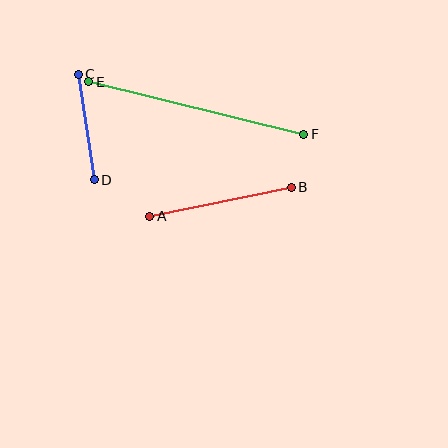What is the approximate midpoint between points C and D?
The midpoint is at approximately (86, 127) pixels.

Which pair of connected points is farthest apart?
Points E and F are farthest apart.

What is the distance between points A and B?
The distance is approximately 144 pixels.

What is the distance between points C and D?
The distance is approximately 107 pixels.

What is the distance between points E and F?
The distance is approximately 221 pixels.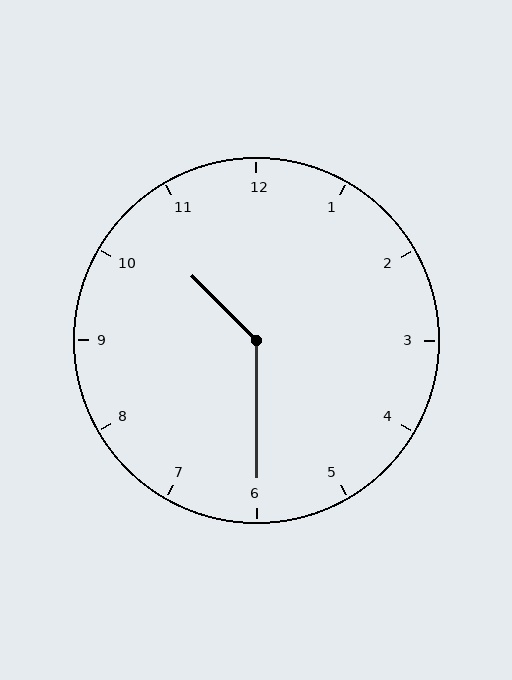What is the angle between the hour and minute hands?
Approximately 135 degrees.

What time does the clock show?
10:30.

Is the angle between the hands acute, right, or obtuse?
It is obtuse.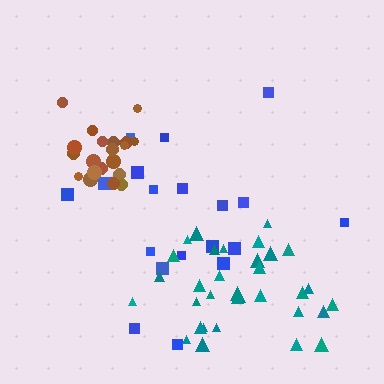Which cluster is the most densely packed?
Brown.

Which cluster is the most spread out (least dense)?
Blue.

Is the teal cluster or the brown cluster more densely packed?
Brown.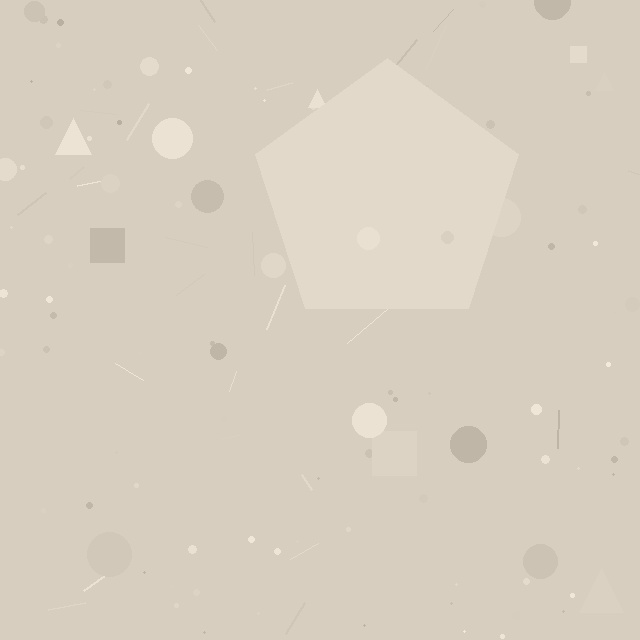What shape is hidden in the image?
A pentagon is hidden in the image.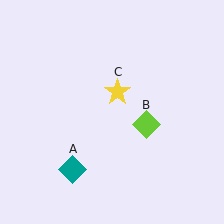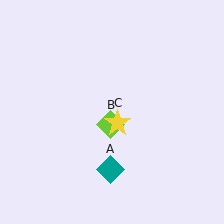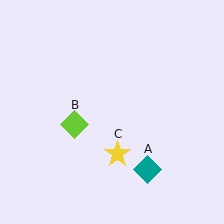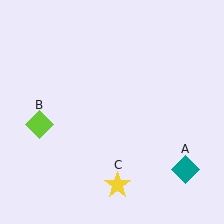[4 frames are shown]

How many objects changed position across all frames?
3 objects changed position: teal diamond (object A), lime diamond (object B), yellow star (object C).